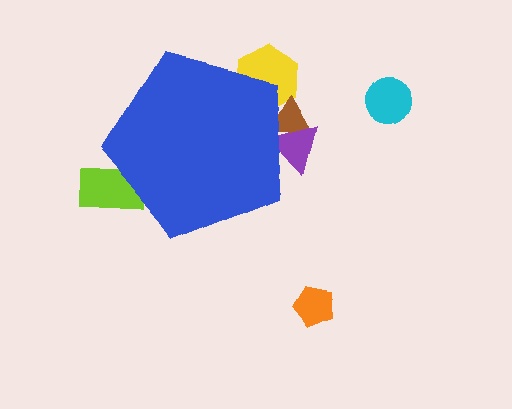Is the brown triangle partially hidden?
Yes, the brown triangle is partially hidden behind the blue pentagon.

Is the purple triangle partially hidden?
Yes, the purple triangle is partially hidden behind the blue pentagon.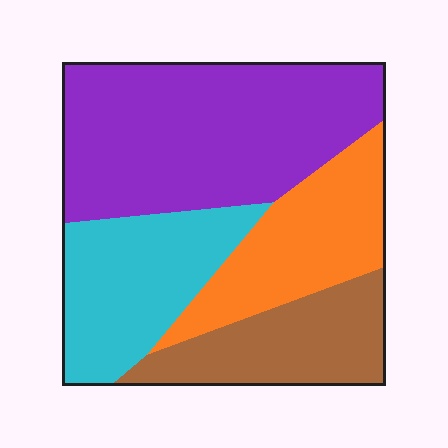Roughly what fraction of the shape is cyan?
Cyan covers 21% of the shape.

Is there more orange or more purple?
Purple.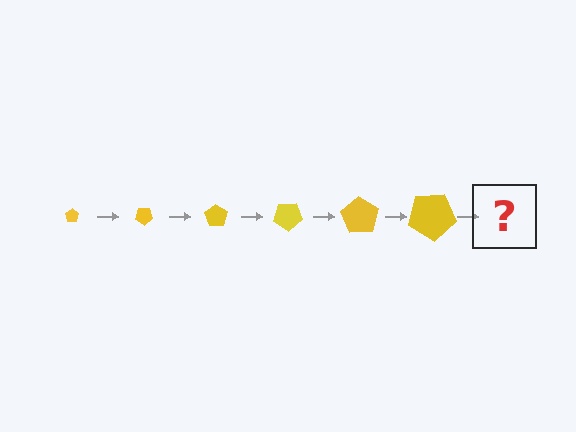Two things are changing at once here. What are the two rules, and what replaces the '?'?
The two rules are that the pentagon grows larger each step and it rotates 35 degrees each step. The '?' should be a pentagon, larger than the previous one and rotated 210 degrees from the start.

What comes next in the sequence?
The next element should be a pentagon, larger than the previous one and rotated 210 degrees from the start.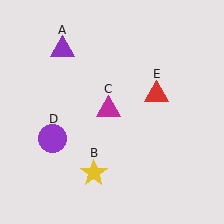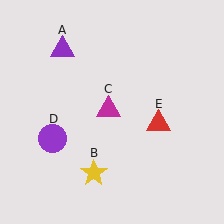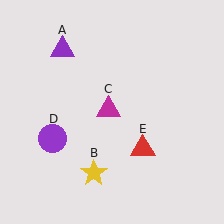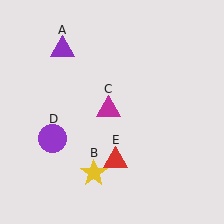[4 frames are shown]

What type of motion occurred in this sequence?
The red triangle (object E) rotated clockwise around the center of the scene.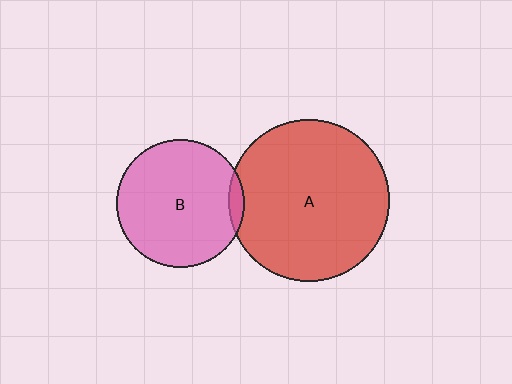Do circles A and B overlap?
Yes.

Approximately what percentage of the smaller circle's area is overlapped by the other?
Approximately 5%.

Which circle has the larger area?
Circle A (red).